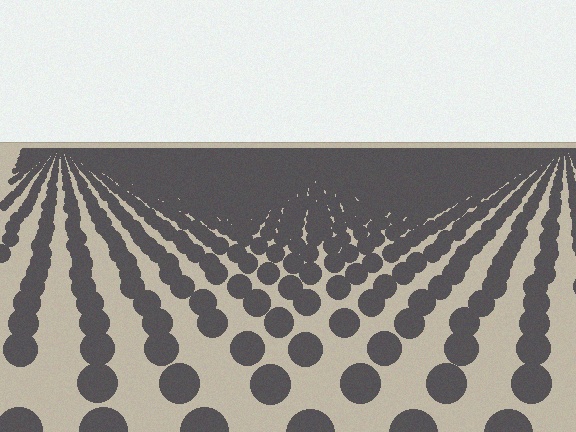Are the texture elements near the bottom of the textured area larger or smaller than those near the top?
Larger. Near the bottom, elements are closer to the viewer and appear at a bigger on-screen size.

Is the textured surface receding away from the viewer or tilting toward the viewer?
The surface is receding away from the viewer. Texture elements get smaller and denser toward the top.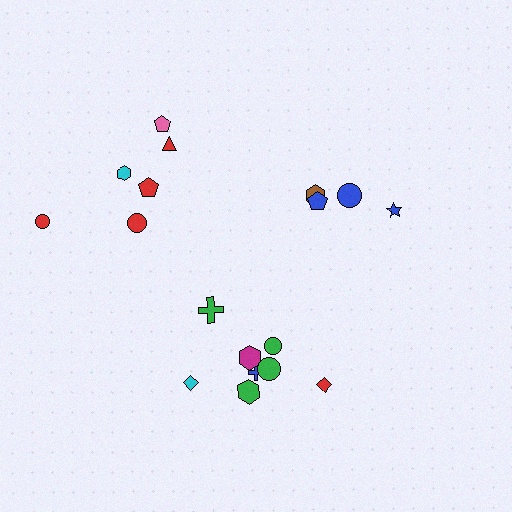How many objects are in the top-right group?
There are 4 objects.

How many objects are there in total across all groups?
There are 18 objects.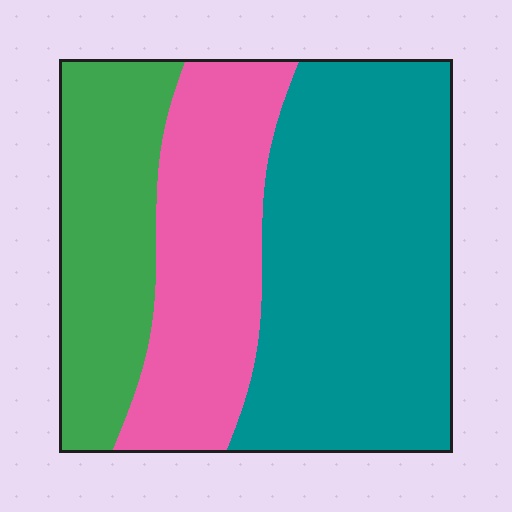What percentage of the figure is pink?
Pink covers about 30% of the figure.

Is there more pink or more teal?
Teal.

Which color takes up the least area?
Green, at roughly 25%.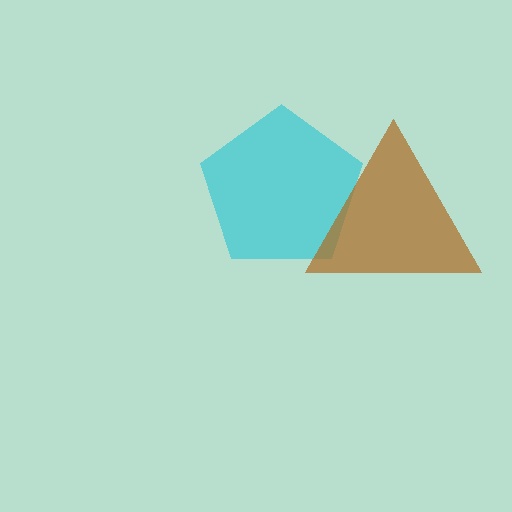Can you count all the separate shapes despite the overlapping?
Yes, there are 2 separate shapes.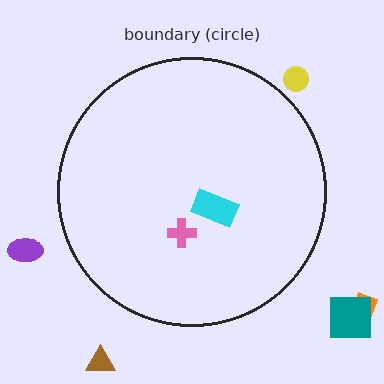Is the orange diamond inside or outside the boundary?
Outside.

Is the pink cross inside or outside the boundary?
Inside.